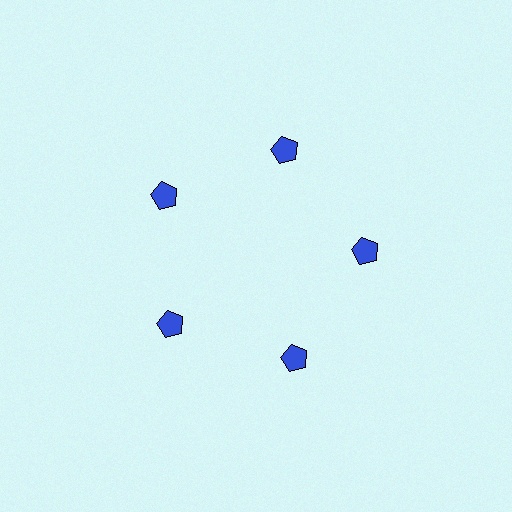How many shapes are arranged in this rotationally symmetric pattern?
There are 5 shapes, arranged in 5 groups of 1.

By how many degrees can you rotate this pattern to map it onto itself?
The pattern maps onto itself every 72 degrees of rotation.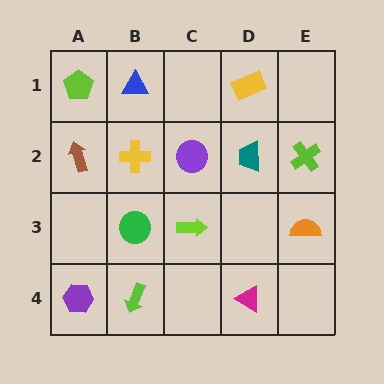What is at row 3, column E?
An orange semicircle.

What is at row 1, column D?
A yellow rectangle.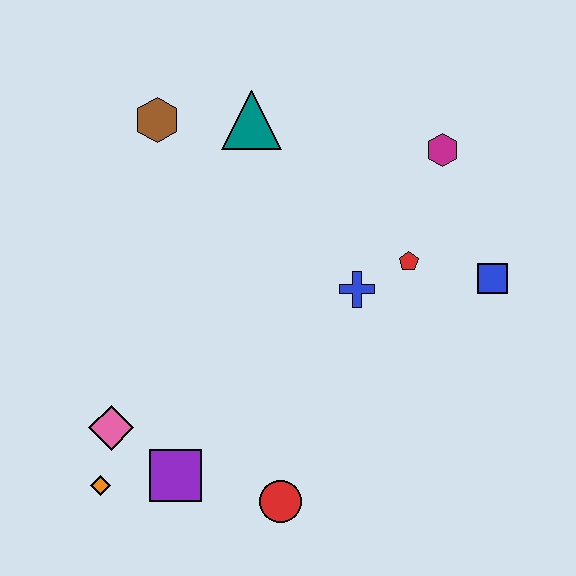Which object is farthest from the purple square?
The magenta hexagon is farthest from the purple square.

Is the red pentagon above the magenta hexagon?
No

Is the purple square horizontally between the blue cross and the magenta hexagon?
No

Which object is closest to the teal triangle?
The brown hexagon is closest to the teal triangle.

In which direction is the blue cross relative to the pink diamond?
The blue cross is to the right of the pink diamond.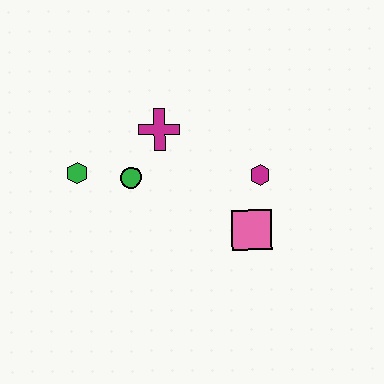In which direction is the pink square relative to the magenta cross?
The pink square is below the magenta cross.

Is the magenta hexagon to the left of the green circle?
No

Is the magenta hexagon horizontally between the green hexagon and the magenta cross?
No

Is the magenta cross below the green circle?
No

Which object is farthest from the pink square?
The green hexagon is farthest from the pink square.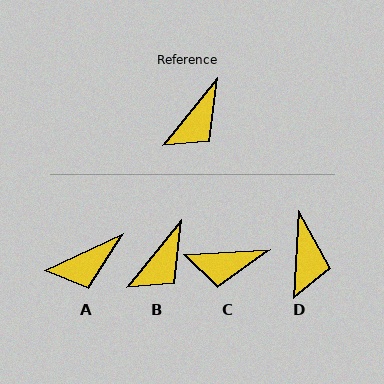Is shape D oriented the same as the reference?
No, it is off by about 36 degrees.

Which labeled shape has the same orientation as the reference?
B.